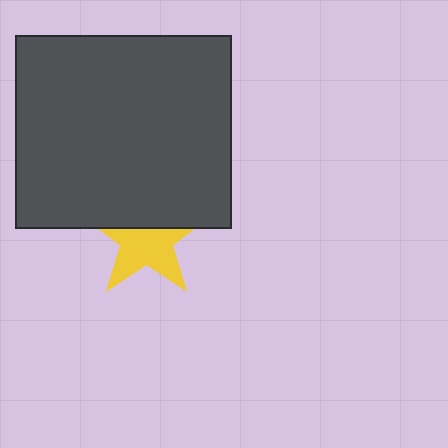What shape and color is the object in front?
The object in front is a dark gray rectangle.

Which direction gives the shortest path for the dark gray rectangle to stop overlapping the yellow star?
Moving up gives the shortest separation.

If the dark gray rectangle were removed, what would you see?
You would see the complete yellow star.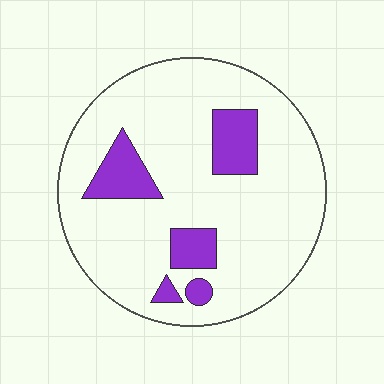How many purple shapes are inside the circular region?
5.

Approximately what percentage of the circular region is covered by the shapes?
Approximately 15%.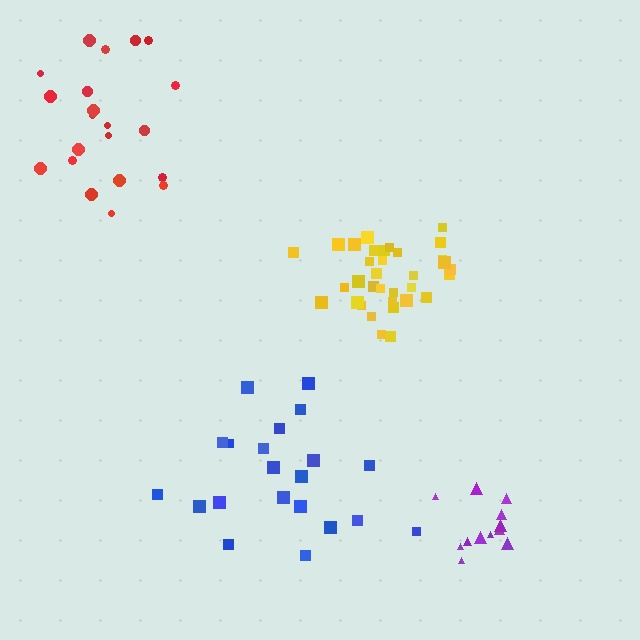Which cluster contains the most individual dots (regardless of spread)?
Yellow (34).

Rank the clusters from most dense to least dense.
yellow, purple, blue, red.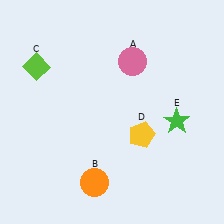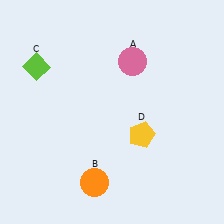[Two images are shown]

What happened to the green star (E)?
The green star (E) was removed in Image 2. It was in the bottom-right area of Image 1.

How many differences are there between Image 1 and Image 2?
There is 1 difference between the two images.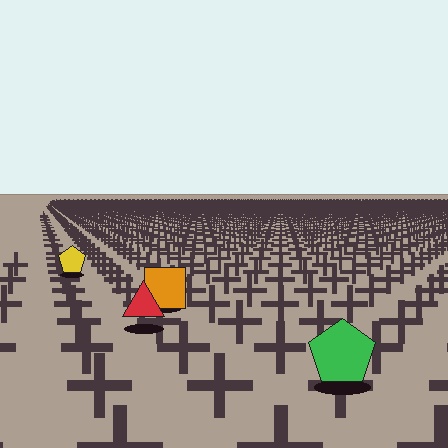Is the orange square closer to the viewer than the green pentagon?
No. The green pentagon is closer — you can tell from the texture gradient: the ground texture is coarser near it.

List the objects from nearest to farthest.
From nearest to farthest: the green pentagon, the red triangle, the orange square, the yellow pentagon.